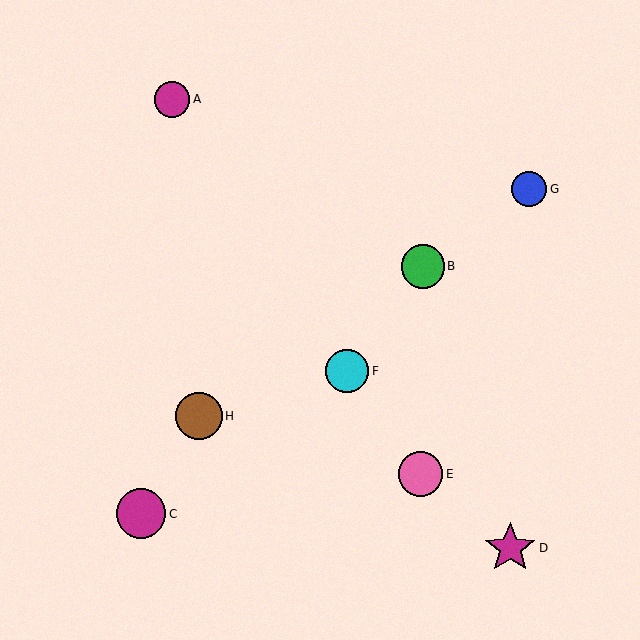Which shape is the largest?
The magenta star (labeled D) is the largest.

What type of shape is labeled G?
Shape G is a blue circle.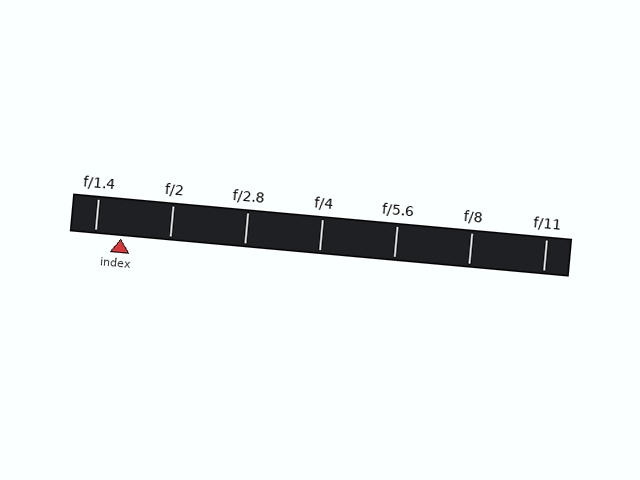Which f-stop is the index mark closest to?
The index mark is closest to f/1.4.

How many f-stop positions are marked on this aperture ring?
There are 7 f-stop positions marked.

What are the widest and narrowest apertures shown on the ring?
The widest aperture shown is f/1.4 and the narrowest is f/11.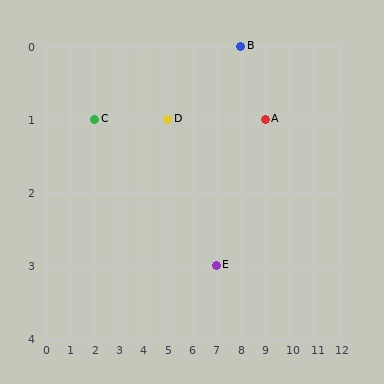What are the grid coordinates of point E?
Point E is at grid coordinates (7, 3).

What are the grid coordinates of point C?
Point C is at grid coordinates (2, 1).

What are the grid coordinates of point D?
Point D is at grid coordinates (5, 1).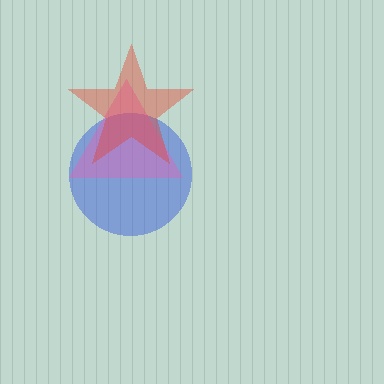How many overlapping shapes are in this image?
There are 3 overlapping shapes in the image.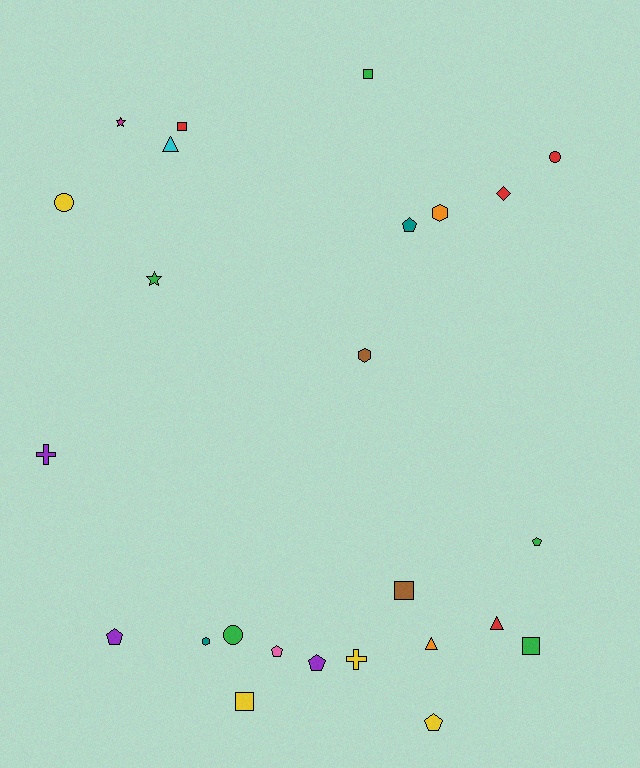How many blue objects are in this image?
There are no blue objects.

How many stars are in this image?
There are 2 stars.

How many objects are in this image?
There are 25 objects.